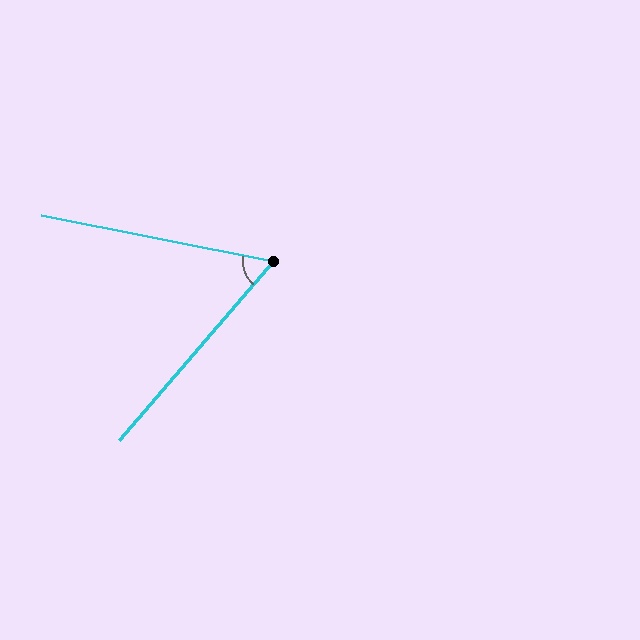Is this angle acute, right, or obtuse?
It is acute.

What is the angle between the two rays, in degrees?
Approximately 60 degrees.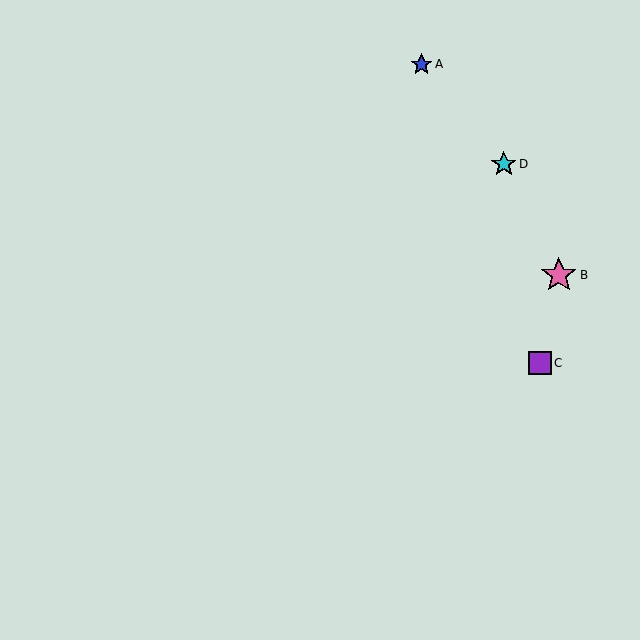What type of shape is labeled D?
Shape D is a cyan star.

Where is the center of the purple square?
The center of the purple square is at (540, 363).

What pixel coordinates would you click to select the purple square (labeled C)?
Click at (540, 363) to select the purple square C.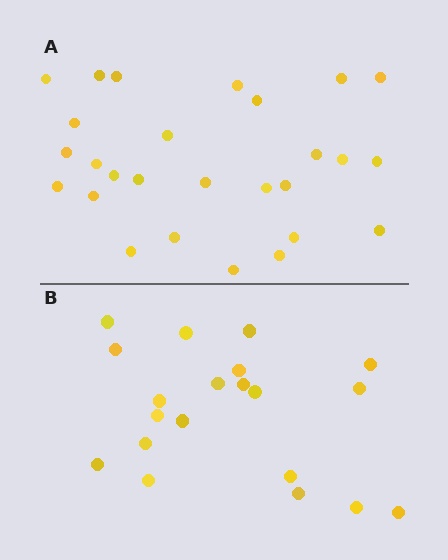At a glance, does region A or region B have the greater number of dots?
Region A (the top region) has more dots.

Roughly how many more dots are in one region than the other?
Region A has roughly 8 or so more dots than region B.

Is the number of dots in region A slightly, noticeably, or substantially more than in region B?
Region A has noticeably more, but not dramatically so. The ratio is roughly 1.4 to 1.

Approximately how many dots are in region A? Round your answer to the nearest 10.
About 30 dots. (The exact count is 27, which rounds to 30.)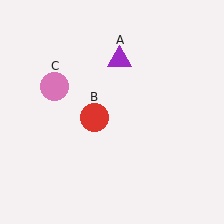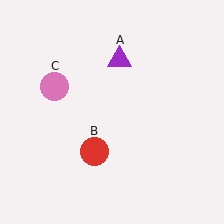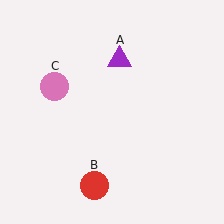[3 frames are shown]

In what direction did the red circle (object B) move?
The red circle (object B) moved down.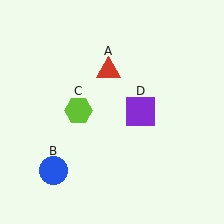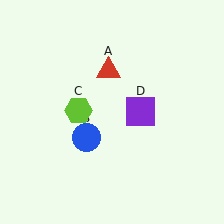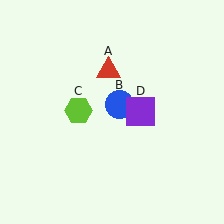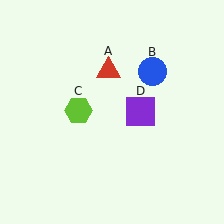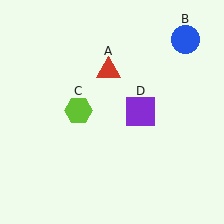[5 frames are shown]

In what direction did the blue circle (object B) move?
The blue circle (object B) moved up and to the right.